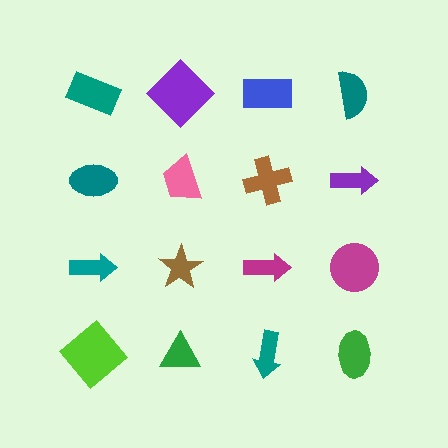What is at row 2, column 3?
A brown cross.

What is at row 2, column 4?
A purple arrow.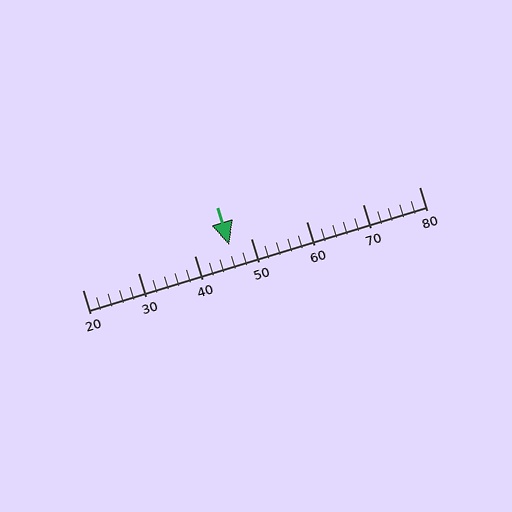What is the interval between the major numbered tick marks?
The major tick marks are spaced 10 units apart.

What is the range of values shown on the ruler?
The ruler shows values from 20 to 80.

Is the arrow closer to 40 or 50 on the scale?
The arrow is closer to 50.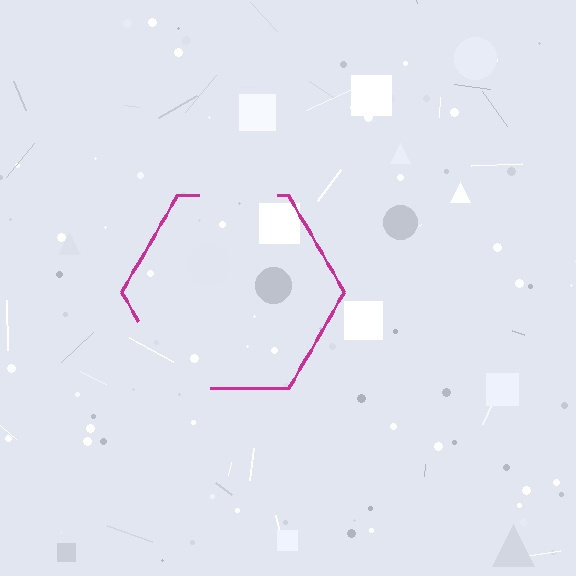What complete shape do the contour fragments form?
The contour fragments form a hexagon.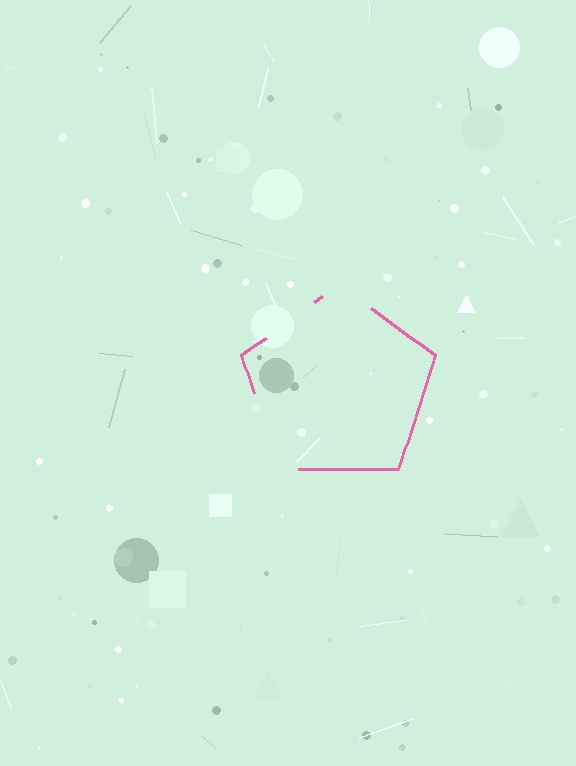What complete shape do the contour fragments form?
The contour fragments form a pentagon.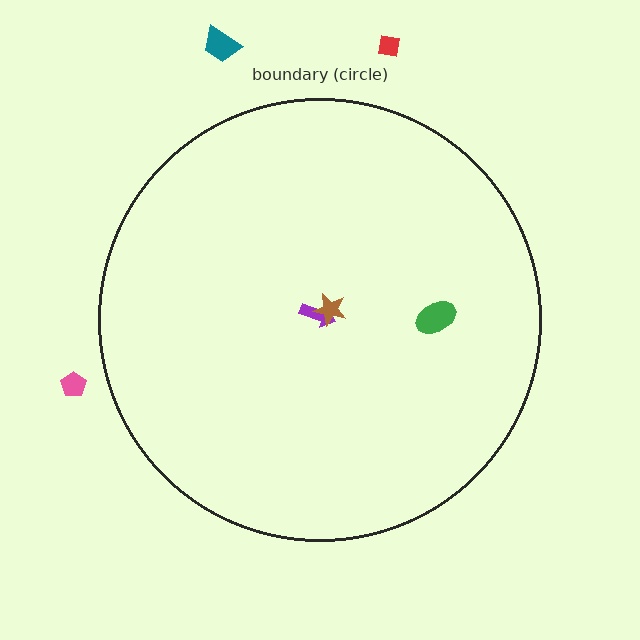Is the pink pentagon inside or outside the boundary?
Outside.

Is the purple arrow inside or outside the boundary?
Inside.